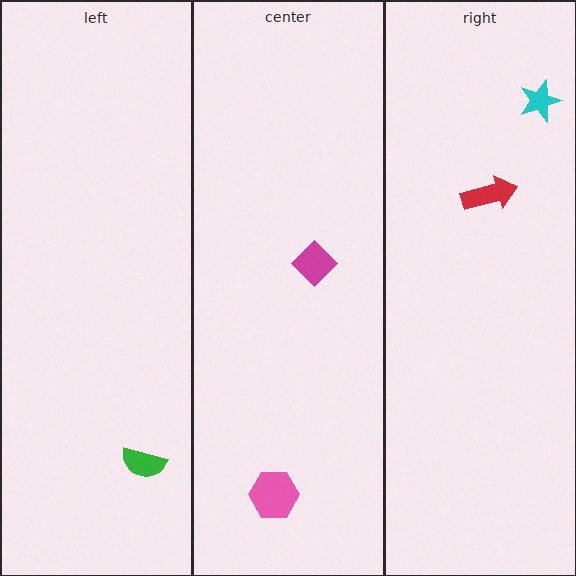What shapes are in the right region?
The cyan star, the red arrow.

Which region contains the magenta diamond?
The center region.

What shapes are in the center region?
The pink hexagon, the magenta diamond.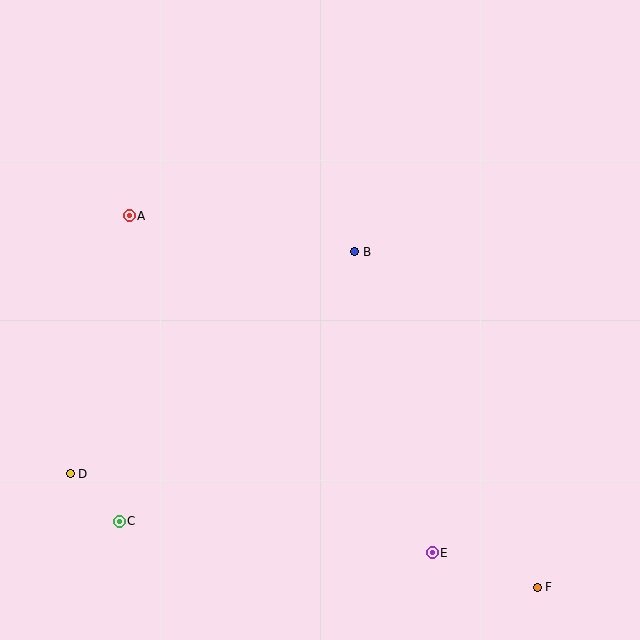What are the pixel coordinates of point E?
Point E is at (432, 553).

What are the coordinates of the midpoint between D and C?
The midpoint between D and C is at (95, 497).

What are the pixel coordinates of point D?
Point D is at (70, 474).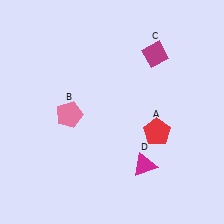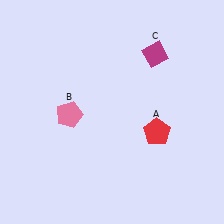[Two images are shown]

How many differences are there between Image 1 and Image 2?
There is 1 difference between the two images.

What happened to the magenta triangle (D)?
The magenta triangle (D) was removed in Image 2. It was in the bottom-right area of Image 1.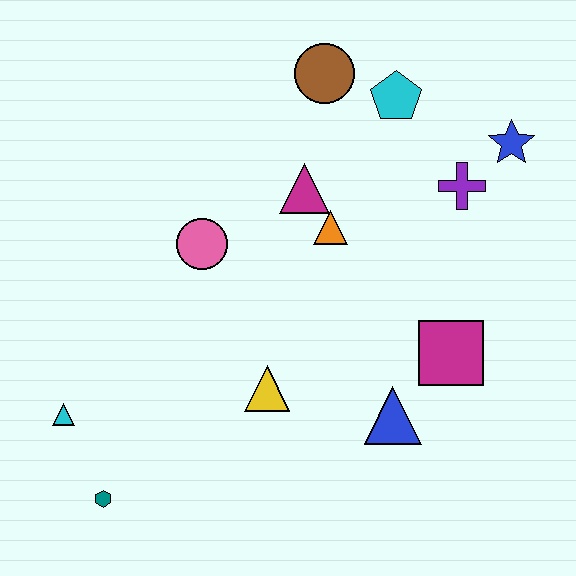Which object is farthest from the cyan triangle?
The blue star is farthest from the cyan triangle.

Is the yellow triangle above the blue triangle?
Yes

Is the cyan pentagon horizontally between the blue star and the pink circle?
Yes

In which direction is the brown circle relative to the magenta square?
The brown circle is above the magenta square.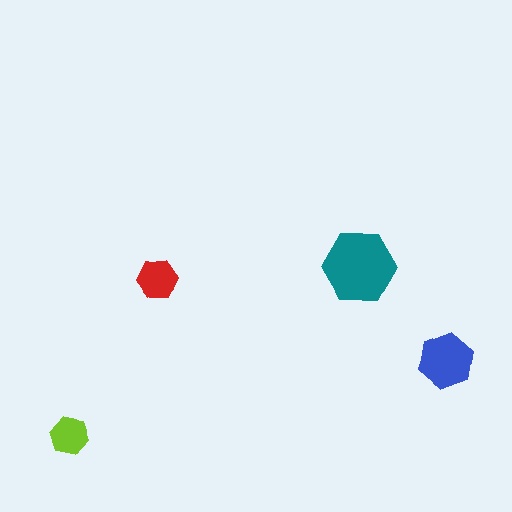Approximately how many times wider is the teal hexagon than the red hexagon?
About 2 times wider.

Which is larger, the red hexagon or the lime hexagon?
The red one.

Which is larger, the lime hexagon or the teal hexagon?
The teal one.